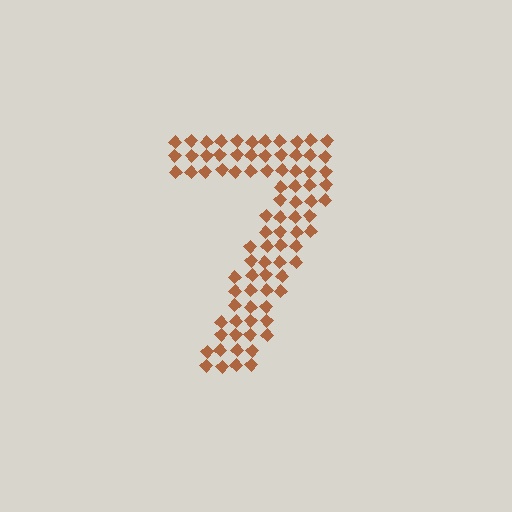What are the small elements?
The small elements are diamonds.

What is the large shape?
The large shape is the digit 7.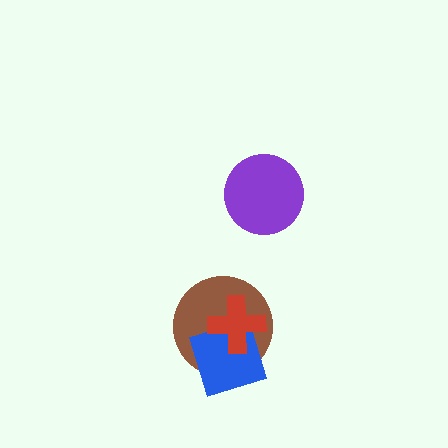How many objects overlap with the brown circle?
2 objects overlap with the brown circle.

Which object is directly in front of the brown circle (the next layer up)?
The blue diamond is directly in front of the brown circle.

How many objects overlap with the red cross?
2 objects overlap with the red cross.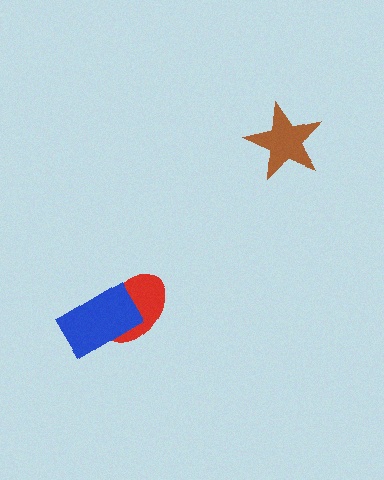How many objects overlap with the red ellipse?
1 object overlaps with the red ellipse.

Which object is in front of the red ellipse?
The blue rectangle is in front of the red ellipse.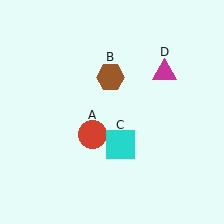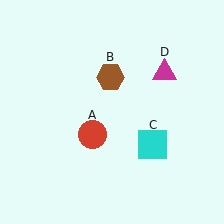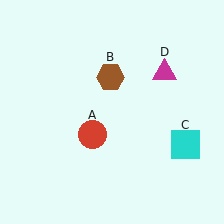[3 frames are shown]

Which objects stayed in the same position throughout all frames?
Red circle (object A) and brown hexagon (object B) and magenta triangle (object D) remained stationary.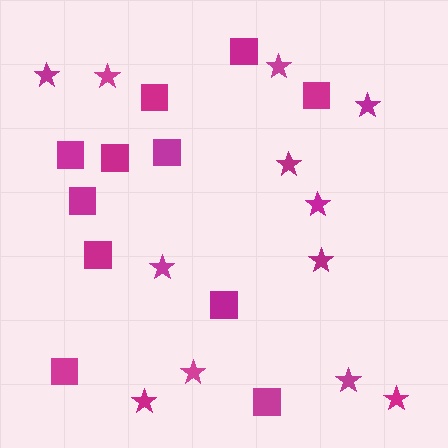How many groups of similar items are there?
There are 2 groups: one group of squares (11) and one group of stars (12).